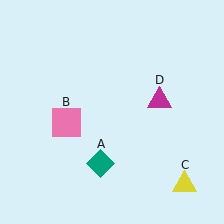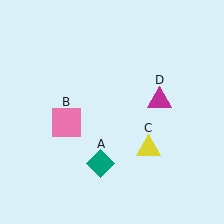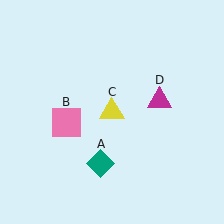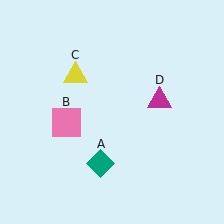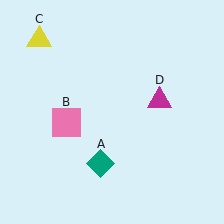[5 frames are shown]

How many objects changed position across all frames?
1 object changed position: yellow triangle (object C).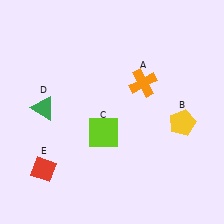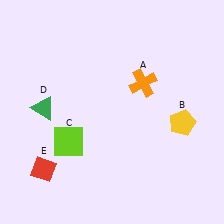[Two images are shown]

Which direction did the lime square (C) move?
The lime square (C) moved left.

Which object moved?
The lime square (C) moved left.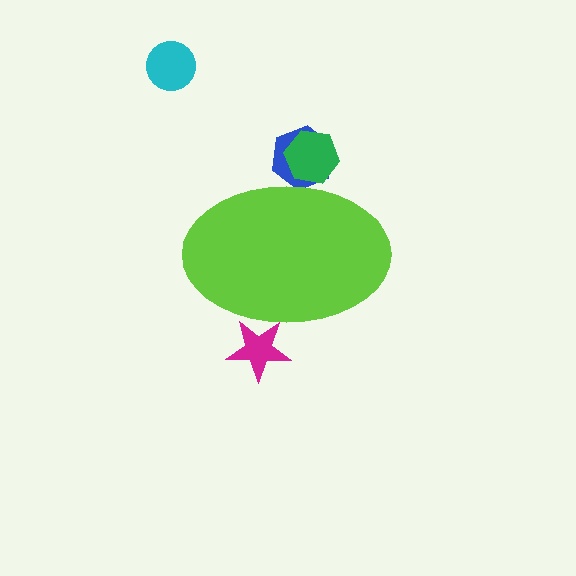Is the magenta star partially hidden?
Yes, the magenta star is partially hidden behind the lime ellipse.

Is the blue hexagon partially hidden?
Yes, the blue hexagon is partially hidden behind the lime ellipse.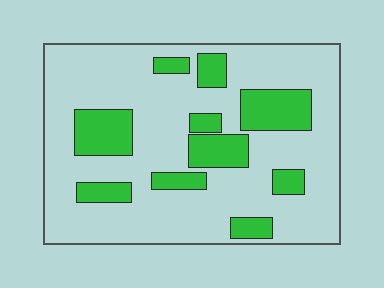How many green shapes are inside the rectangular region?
10.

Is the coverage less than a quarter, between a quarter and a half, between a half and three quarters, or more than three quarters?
Less than a quarter.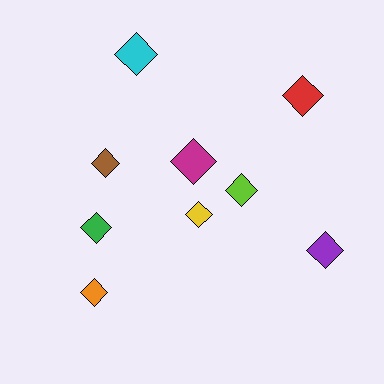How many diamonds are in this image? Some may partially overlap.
There are 9 diamonds.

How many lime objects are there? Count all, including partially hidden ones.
There is 1 lime object.